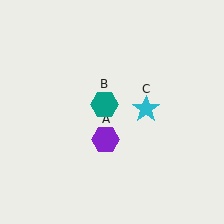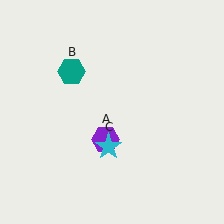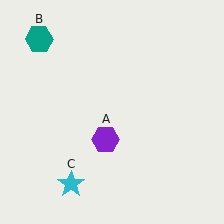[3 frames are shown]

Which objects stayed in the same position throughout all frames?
Purple hexagon (object A) remained stationary.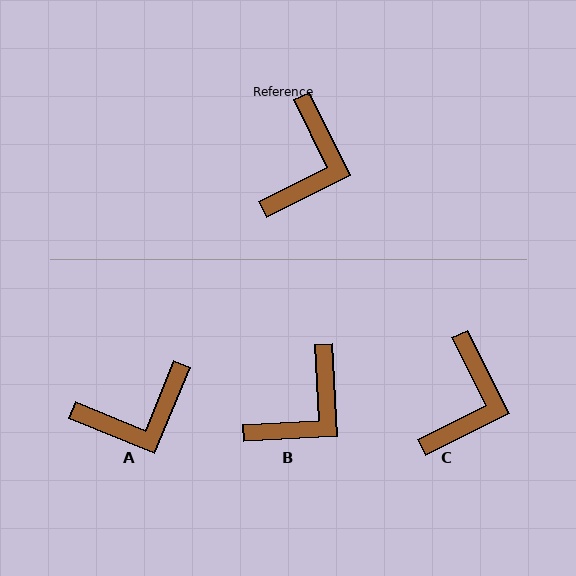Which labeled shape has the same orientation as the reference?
C.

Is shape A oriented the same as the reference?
No, it is off by about 49 degrees.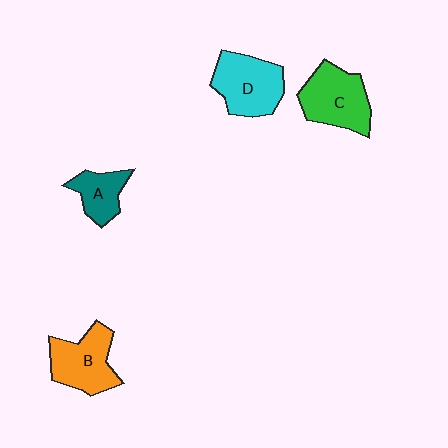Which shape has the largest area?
Shape C (green).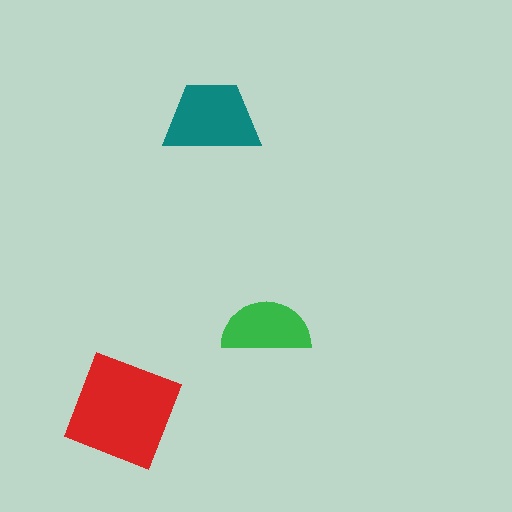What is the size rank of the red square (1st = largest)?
1st.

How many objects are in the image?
There are 3 objects in the image.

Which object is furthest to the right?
The green semicircle is rightmost.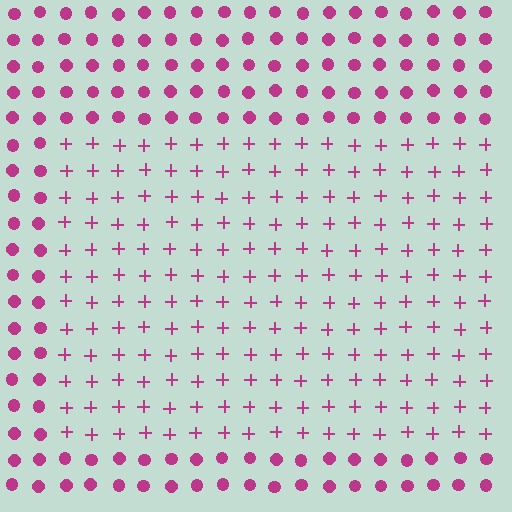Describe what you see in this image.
The image is filled with small magenta elements arranged in a uniform grid. A rectangle-shaped region contains plus signs, while the surrounding area contains circles. The boundary is defined purely by the change in element shape.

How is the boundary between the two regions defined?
The boundary is defined by a change in element shape: plus signs inside vs. circles outside. All elements share the same color and spacing.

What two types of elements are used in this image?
The image uses plus signs inside the rectangle region and circles outside it.